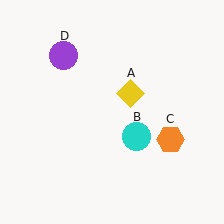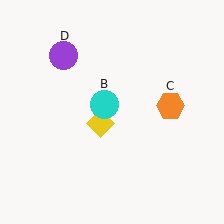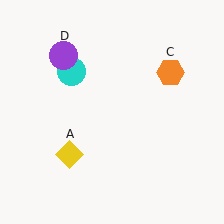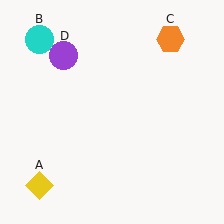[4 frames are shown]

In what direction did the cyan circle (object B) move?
The cyan circle (object B) moved up and to the left.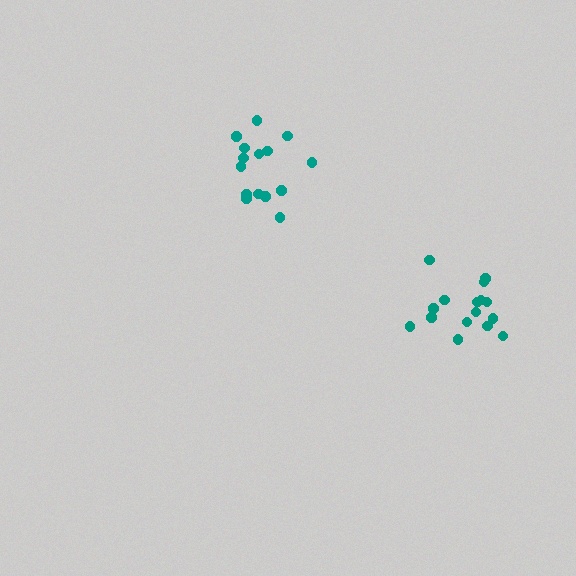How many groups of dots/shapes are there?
There are 2 groups.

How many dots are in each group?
Group 1: 16 dots, Group 2: 15 dots (31 total).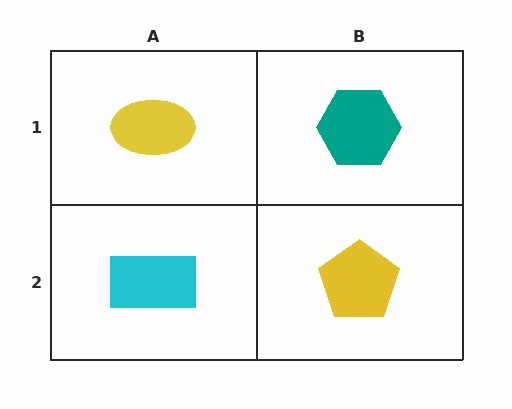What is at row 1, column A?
A yellow ellipse.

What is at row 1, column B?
A teal hexagon.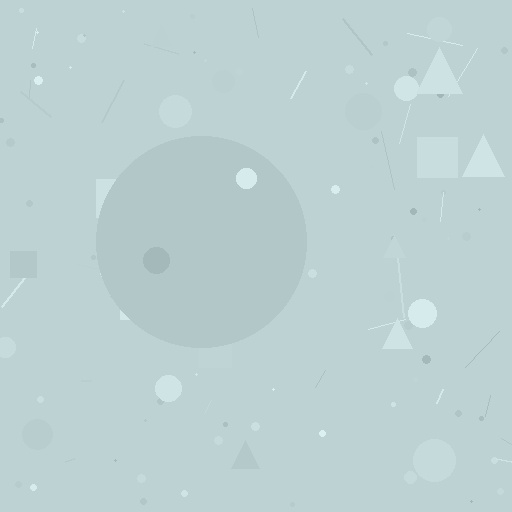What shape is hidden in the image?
A circle is hidden in the image.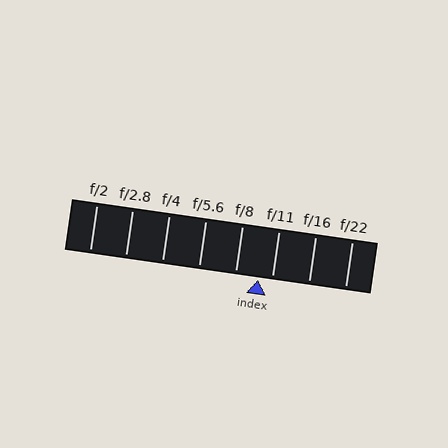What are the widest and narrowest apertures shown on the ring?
The widest aperture shown is f/2 and the narrowest is f/22.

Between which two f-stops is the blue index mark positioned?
The index mark is between f/8 and f/11.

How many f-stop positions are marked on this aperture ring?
There are 8 f-stop positions marked.